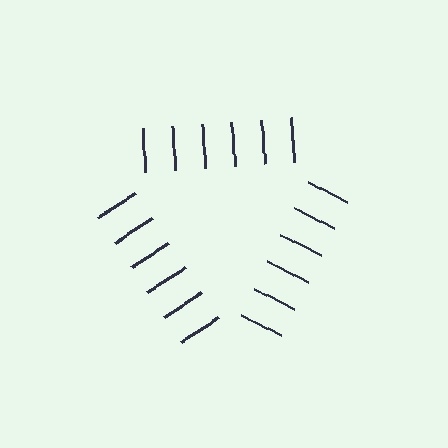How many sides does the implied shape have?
3 sides — the line-ends trace a triangle.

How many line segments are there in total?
18 — 6 along each of the 3 edges.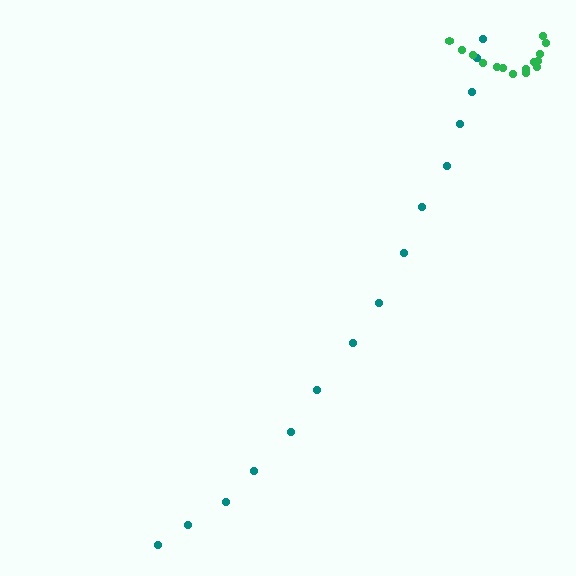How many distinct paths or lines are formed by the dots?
There are 2 distinct paths.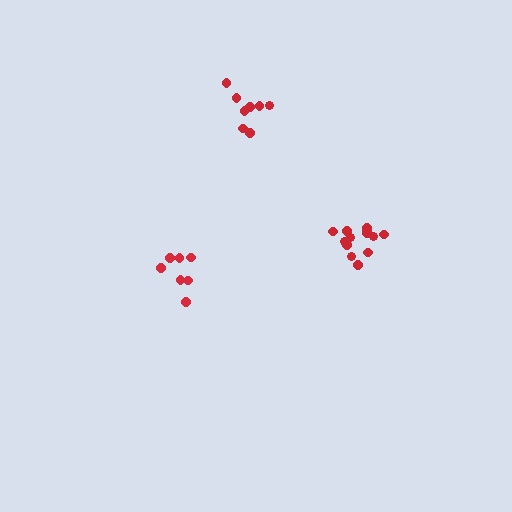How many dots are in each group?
Group 1: 13 dots, Group 2: 7 dots, Group 3: 8 dots (28 total).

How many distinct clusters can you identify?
There are 3 distinct clusters.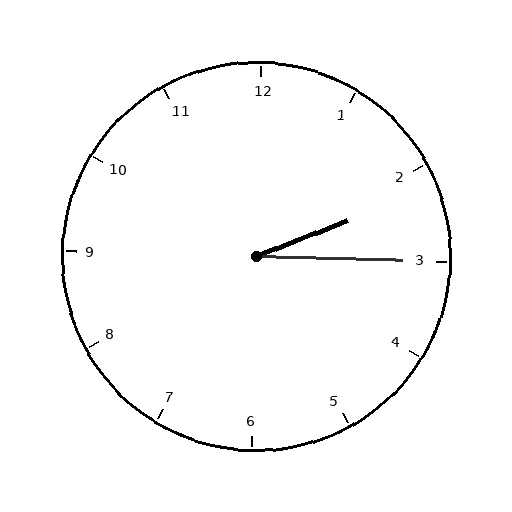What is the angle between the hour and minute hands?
Approximately 22 degrees.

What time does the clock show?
2:15.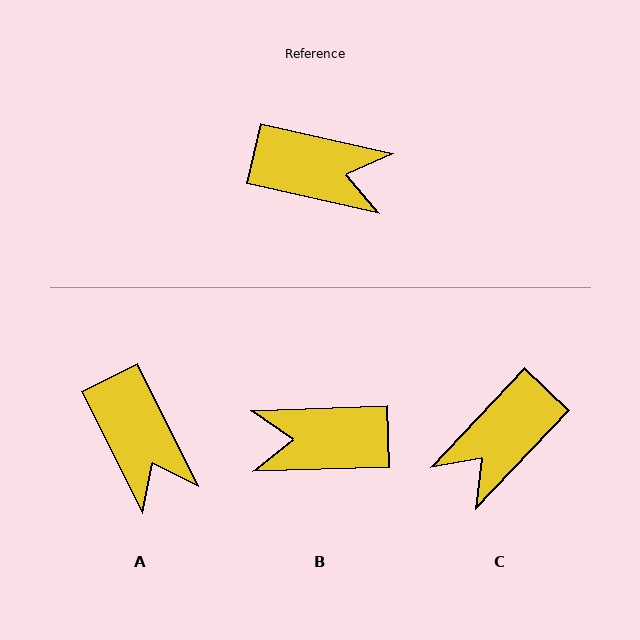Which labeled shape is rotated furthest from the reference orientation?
B, about 165 degrees away.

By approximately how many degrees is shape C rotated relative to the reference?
Approximately 121 degrees clockwise.